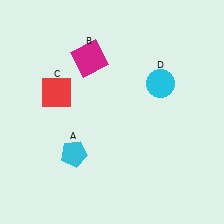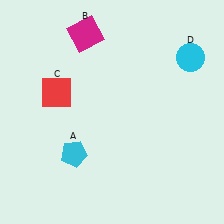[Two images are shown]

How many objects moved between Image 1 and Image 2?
2 objects moved between the two images.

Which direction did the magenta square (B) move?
The magenta square (B) moved up.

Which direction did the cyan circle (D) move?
The cyan circle (D) moved right.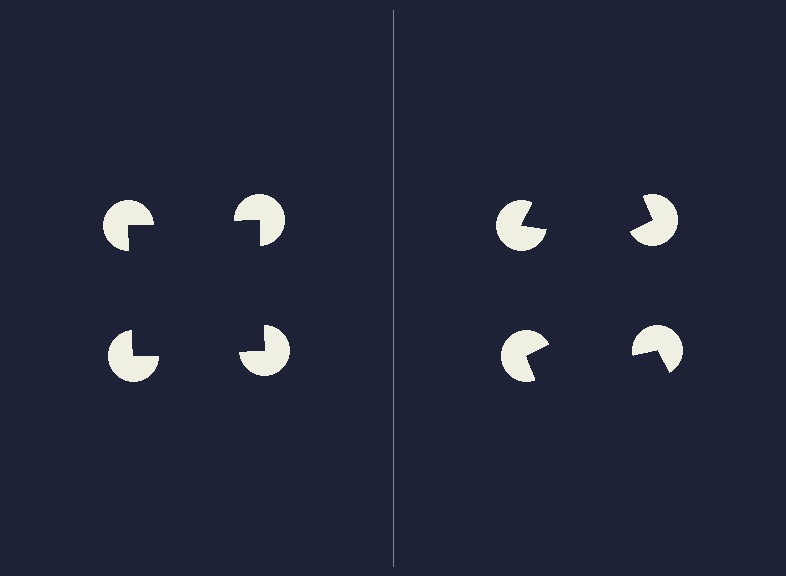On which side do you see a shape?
An illusory square appears on the left side. On the right side the wedge cuts are rotated, so no coherent shape forms.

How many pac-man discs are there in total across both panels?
8 — 4 on each side.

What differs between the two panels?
The pac-man discs are positioned identically on both sides; only the wedge orientations differ. On the left they align to a square; on the right they are misaligned.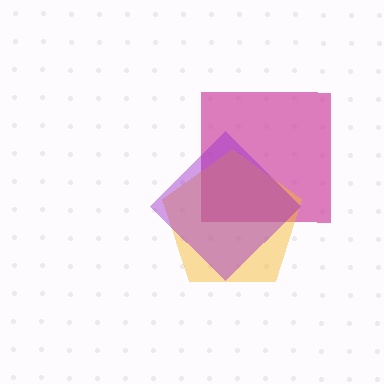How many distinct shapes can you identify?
There are 3 distinct shapes: a magenta square, a yellow pentagon, a purple diamond.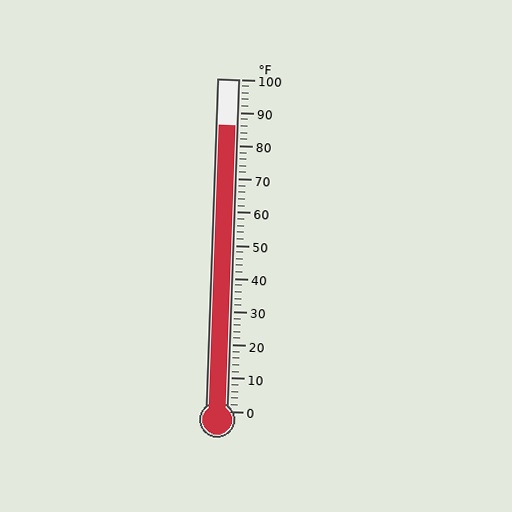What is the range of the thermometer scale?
The thermometer scale ranges from 0°F to 100°F.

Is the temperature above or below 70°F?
The temperature is above 70°F.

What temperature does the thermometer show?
The thermometer shows approximately 86°F.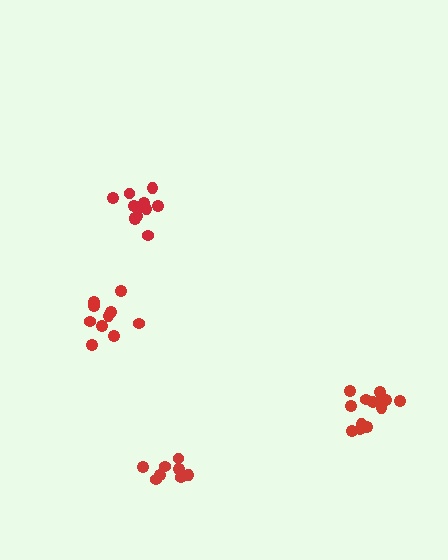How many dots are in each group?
Group 1: 10 dots, Group 2: 8 dots, Group 3: 12 dots, Group 4: 13 dots (43 total).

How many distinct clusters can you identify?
There are 4 distinct clusters.